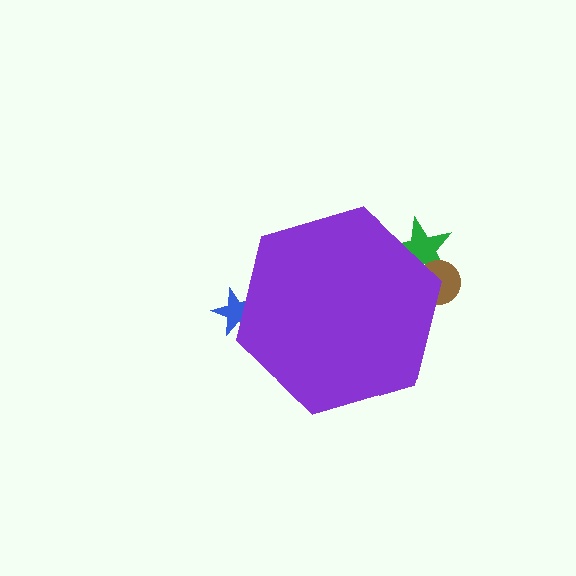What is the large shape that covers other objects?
A purple hexagon.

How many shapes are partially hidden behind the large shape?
3 shapes are partially hidden.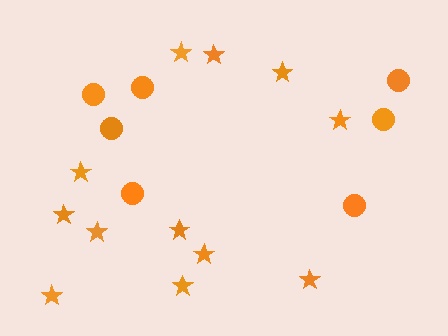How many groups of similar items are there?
There are 2 groups: one group of circles (7) and one group of stars (12).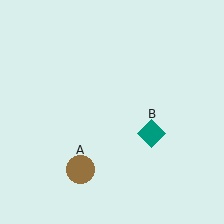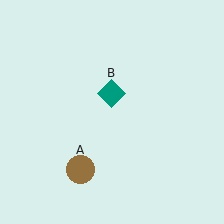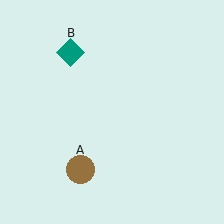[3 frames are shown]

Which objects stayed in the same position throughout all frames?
Brown circle (object A) remained stationary.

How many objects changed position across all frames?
1 object changed position: teal diamond (object B).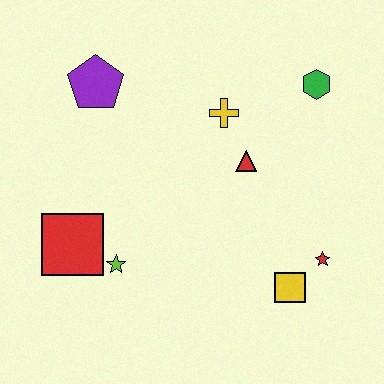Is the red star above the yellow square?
Yes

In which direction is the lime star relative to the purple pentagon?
The lime star is below the purple pentagon.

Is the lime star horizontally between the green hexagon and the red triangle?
No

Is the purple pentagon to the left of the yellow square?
Yes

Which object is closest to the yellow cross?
The red triangle is closest to the yellow cross.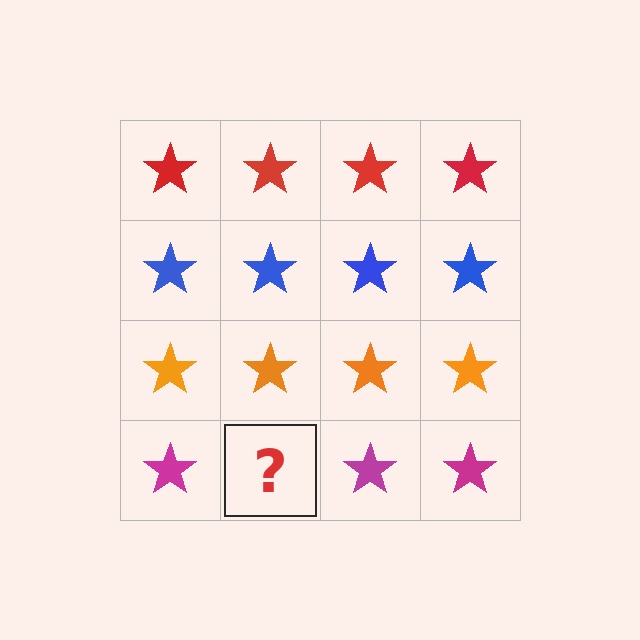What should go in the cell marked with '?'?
The missing cell should contain a magenta star.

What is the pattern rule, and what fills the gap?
The rule is that each row has a consistent color. The gap should be filled with a magenta star.